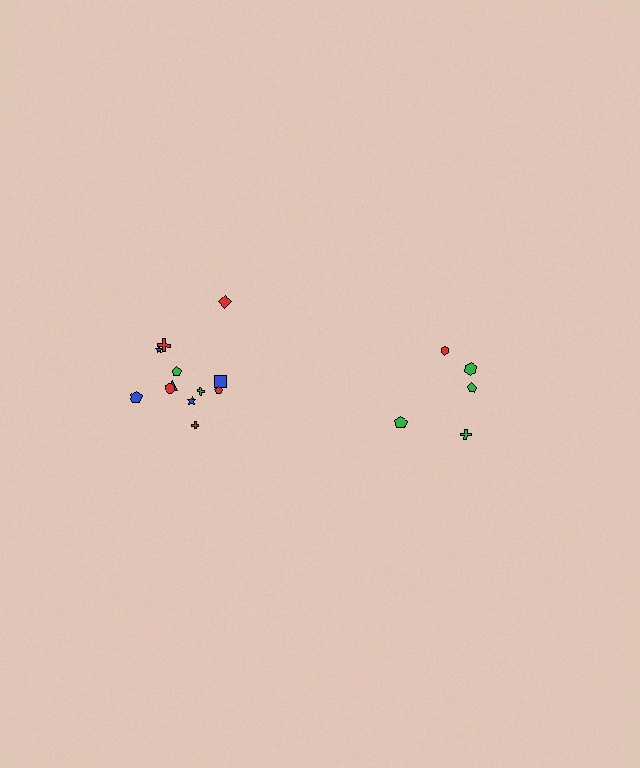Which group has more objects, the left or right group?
The left group.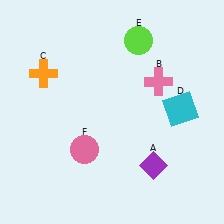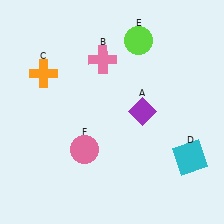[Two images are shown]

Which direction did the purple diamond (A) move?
The purple diamond (A) moved up.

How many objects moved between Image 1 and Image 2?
3 objects moved between the two images.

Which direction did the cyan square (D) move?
The cyan square (D) moved down.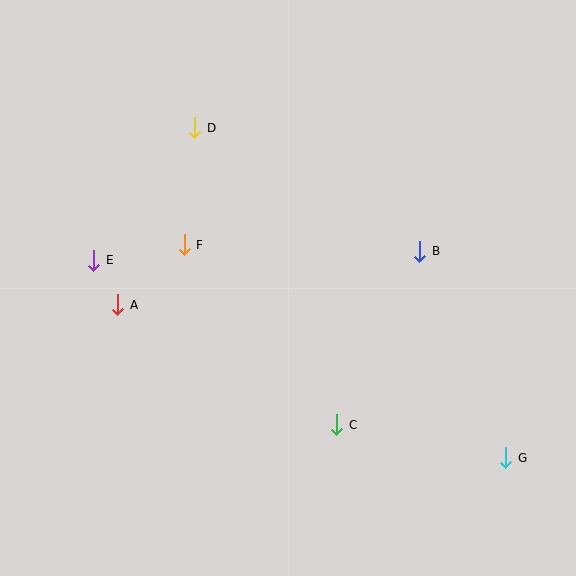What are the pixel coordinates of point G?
Point G is at (506, 458).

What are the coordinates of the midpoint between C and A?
The midpoint between C and A is at (227, 365).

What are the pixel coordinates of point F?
Point F is at (184, 245).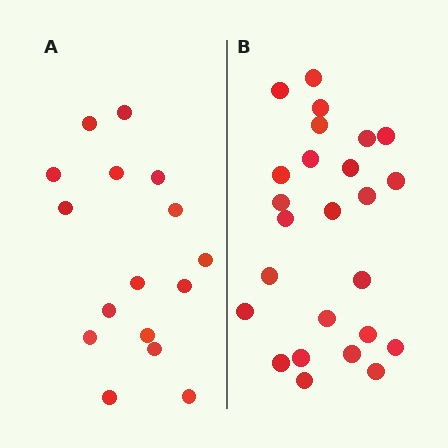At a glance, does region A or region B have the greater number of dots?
Region B (the right region) has more dots.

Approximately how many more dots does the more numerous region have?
Region B has roughly 8 or so more dots than region A.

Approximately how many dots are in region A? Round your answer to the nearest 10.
About 20 dots. (The exact count is 16, which rounds to 20.)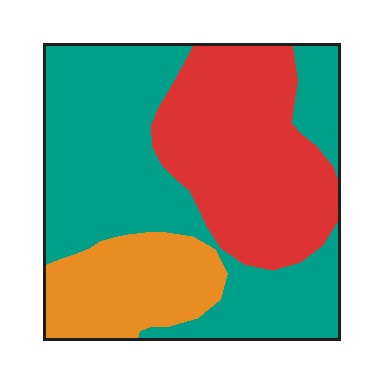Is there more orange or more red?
Red.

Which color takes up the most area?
Teal, at roughly 50%.